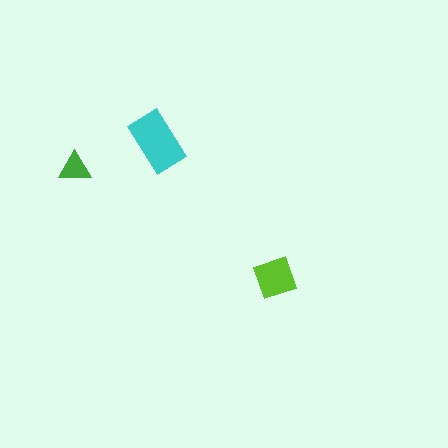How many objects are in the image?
There are 3 objects in the image.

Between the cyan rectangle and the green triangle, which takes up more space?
The cyan rectangle.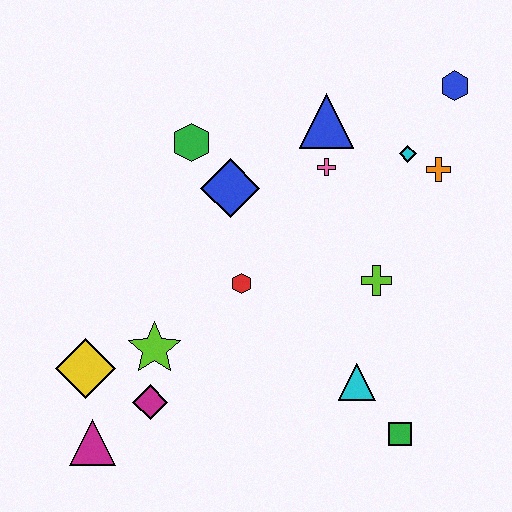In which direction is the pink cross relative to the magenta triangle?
The pink cross is above the magenta triangle.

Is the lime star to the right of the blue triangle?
No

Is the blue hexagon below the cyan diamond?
No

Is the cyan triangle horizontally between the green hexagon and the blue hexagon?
Yes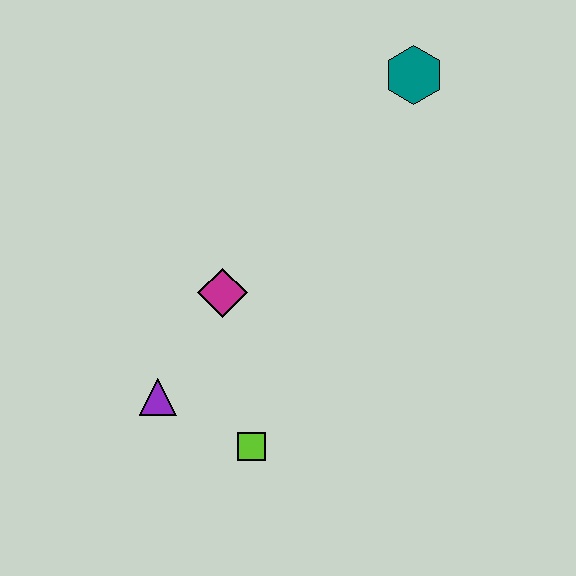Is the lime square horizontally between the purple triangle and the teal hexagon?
Yes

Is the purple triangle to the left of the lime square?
Yes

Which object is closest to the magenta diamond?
The purple triangle is closest to the magenta diamond.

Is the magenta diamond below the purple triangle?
No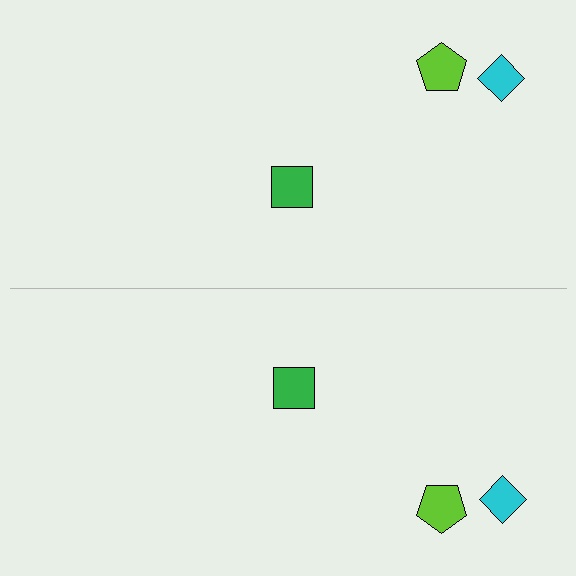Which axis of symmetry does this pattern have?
The pattern has a horizontal axis of symmetry running through the center of the image.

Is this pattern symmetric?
Yes, this pattern has bilateral (reflection) symmetry.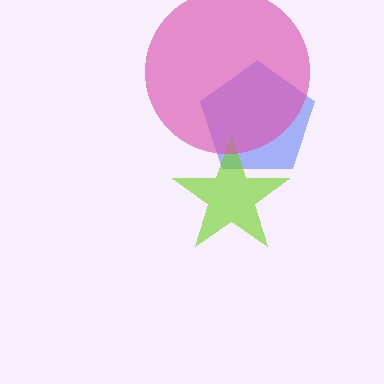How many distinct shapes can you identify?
There are 3 distinct shapes: a blue pentagon, a lime star, a pink circle.